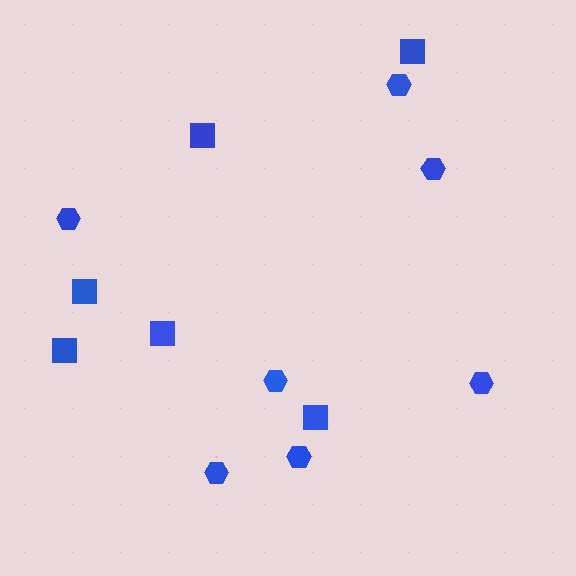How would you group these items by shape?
There are 2 groups: one group of squares (6) and one group of hexagons (7).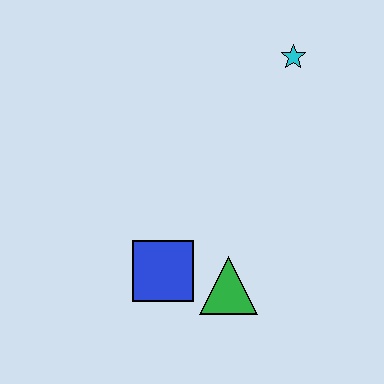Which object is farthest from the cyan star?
The blue square is farthest from the cyan star.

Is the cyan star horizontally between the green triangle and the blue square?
No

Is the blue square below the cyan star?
Yes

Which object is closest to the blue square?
The green triangle is closest to the blue square.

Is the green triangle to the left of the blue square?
No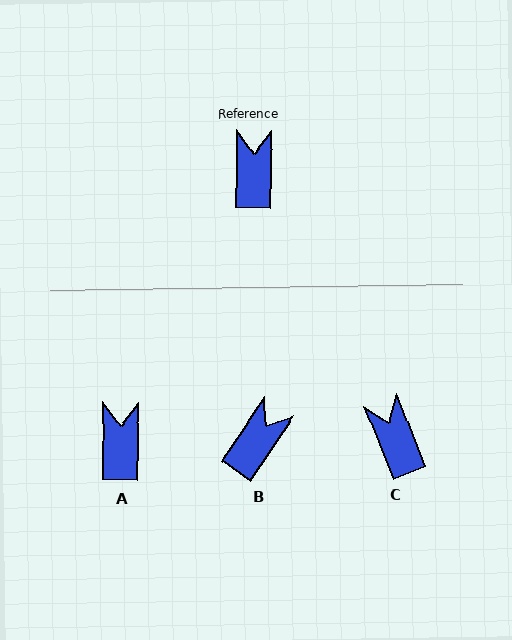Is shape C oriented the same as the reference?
No, it is off by about 23 degrees.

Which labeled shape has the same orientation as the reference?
A.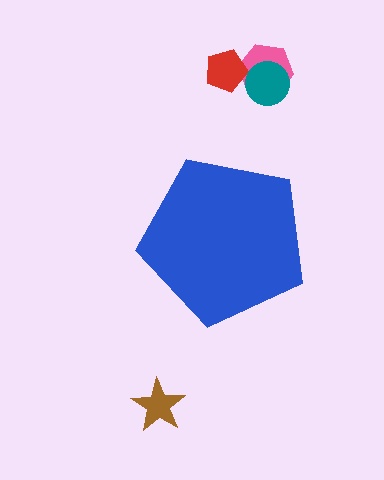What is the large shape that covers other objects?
A blue pentagon.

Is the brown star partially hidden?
No, the brown star is fully visible.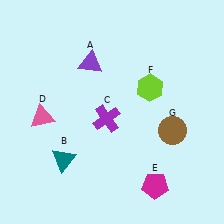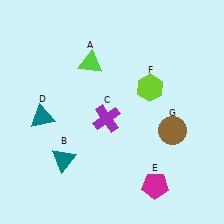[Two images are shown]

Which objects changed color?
A changed from purple to lime. D changed from pink to teal.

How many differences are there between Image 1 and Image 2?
There are 2 differences between the two images.